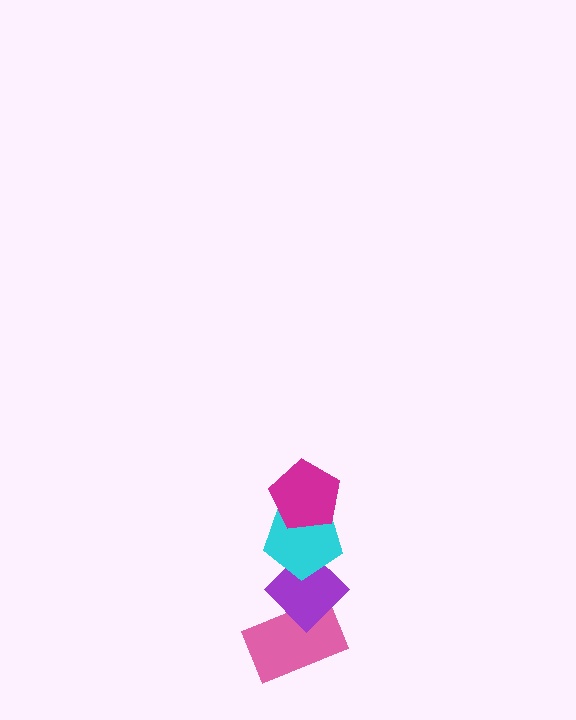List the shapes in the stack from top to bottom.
From top to bottom: the magenta pentagon, the cyan pentagon, the purple diamond, the pink rectangle.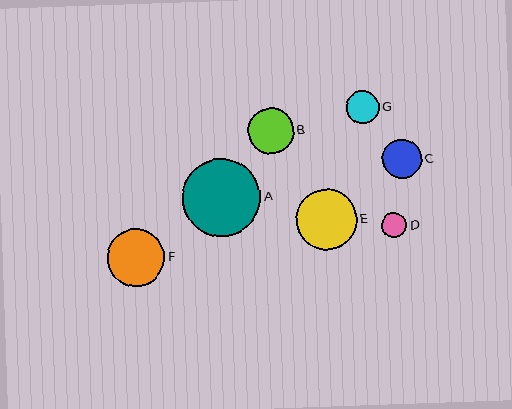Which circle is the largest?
Circle A is the largest with a size of approximately 78 pixels.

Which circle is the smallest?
Circle D is the smallest with a size of approximately 25 pixels.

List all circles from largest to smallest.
From largest to smallest: A, E, F, B, C, G, D.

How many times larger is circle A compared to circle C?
Circle A is approximately 2.0 times the size of circle C.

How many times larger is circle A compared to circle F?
Circle A is approximately 1.4 times the size of circle F.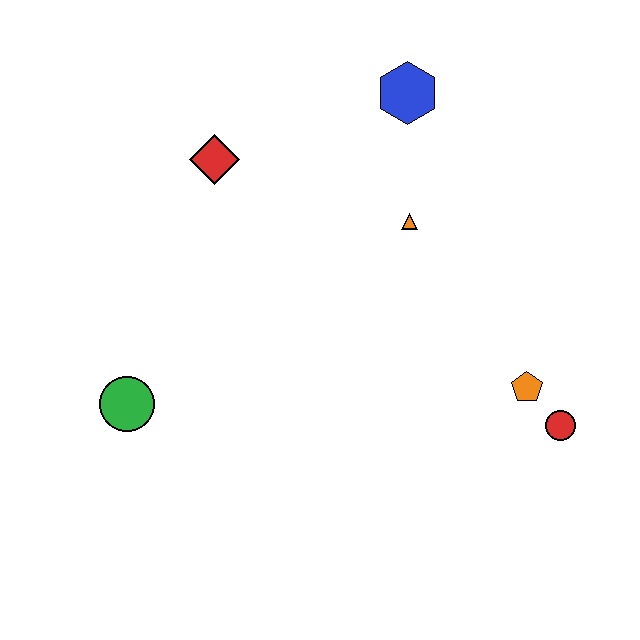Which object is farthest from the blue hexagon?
The green circle is farthest from the blue hexagon.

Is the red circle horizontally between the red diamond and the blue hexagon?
No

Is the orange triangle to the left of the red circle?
Yes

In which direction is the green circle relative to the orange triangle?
The green circle is to the left of the orange triangle.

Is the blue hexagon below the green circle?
No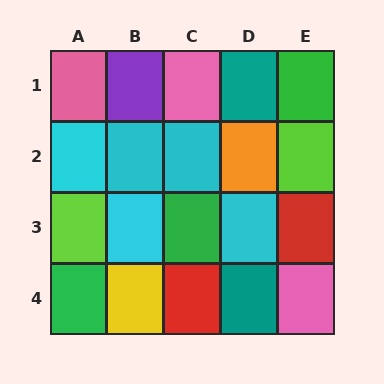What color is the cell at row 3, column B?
Cyan.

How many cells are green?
3 cells are green.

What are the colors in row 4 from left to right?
Green, yellow, red, teal, pink.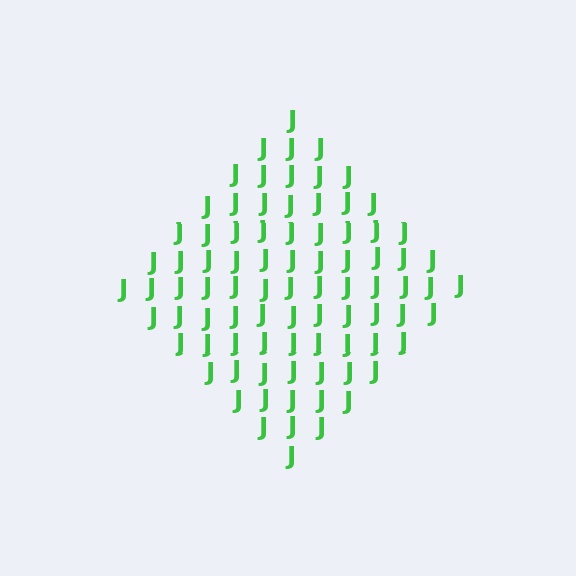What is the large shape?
The large shape is a diamond.